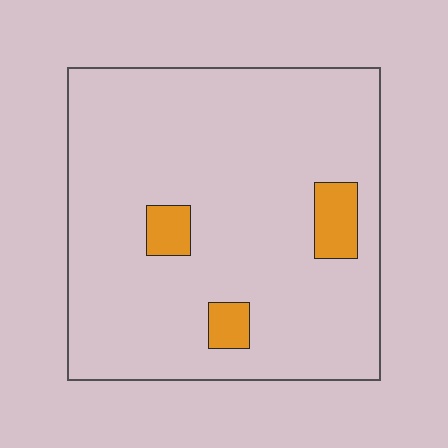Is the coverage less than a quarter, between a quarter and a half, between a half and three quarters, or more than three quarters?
Less than a quarter.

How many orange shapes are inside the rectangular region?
3.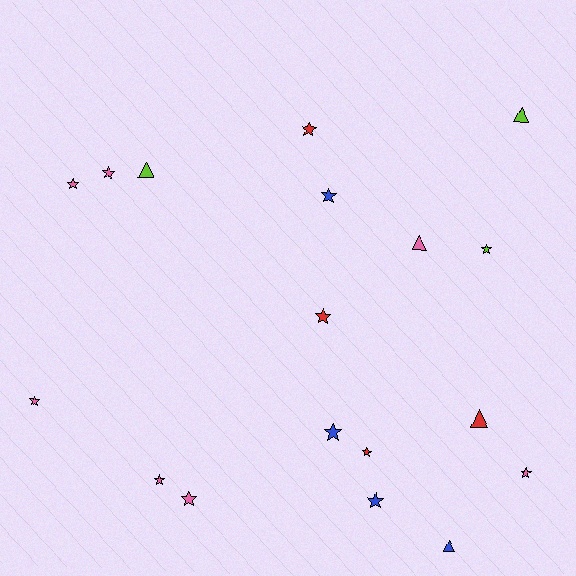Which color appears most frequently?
Pink, with 7 objects.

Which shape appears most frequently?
Star, with 13 objects.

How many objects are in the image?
There are 18 objects.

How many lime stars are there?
There is 1 lime star.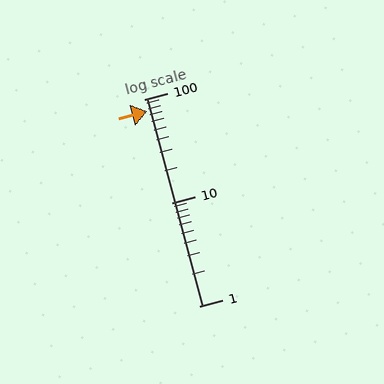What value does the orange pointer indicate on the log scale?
The pointer indicates approximately 77.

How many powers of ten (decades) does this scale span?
The scale spans 2 decades, from 1 to 100.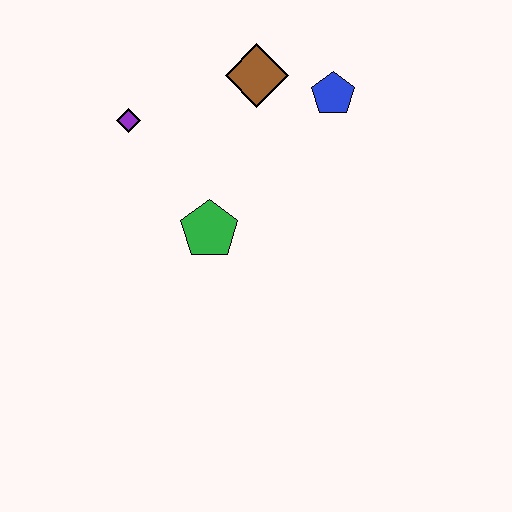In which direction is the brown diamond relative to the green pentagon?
The brown diamond is above the green pentagon.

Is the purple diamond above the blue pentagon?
No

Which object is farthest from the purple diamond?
The blue pentagon is farthest from the purple diamond.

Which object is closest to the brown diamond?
The blue pentagon is closest to the brown diamond.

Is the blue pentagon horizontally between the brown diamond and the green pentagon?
No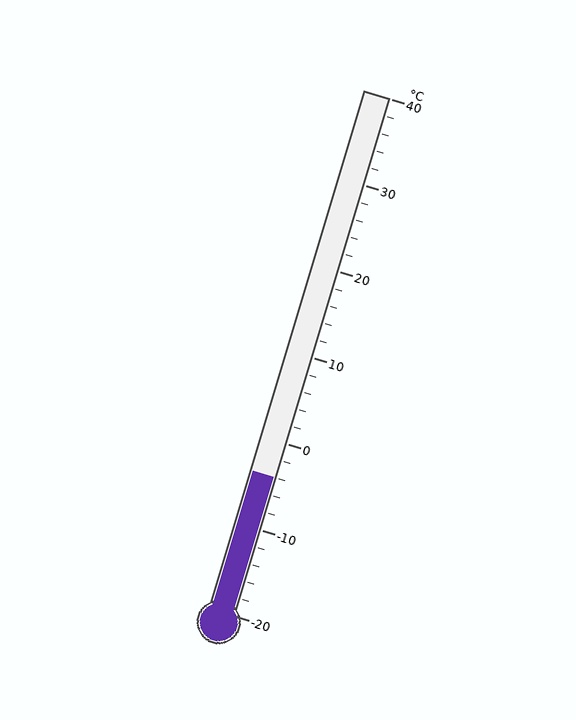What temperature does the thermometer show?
The thermometer shows approximately -4°C.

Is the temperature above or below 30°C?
The temperature is below 30°C.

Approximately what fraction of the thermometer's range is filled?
The thermometer is filled to approximately 25% of its range.